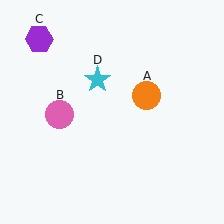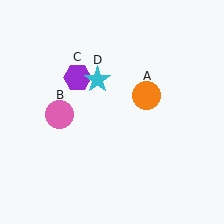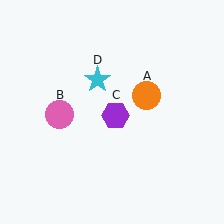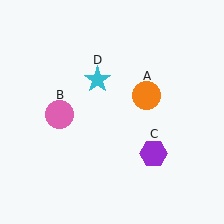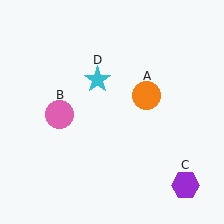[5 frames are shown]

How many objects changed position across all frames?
1 object changed position: purple hexagon (object C).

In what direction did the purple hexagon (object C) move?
The purple hexagon (object C) moved down and to the right.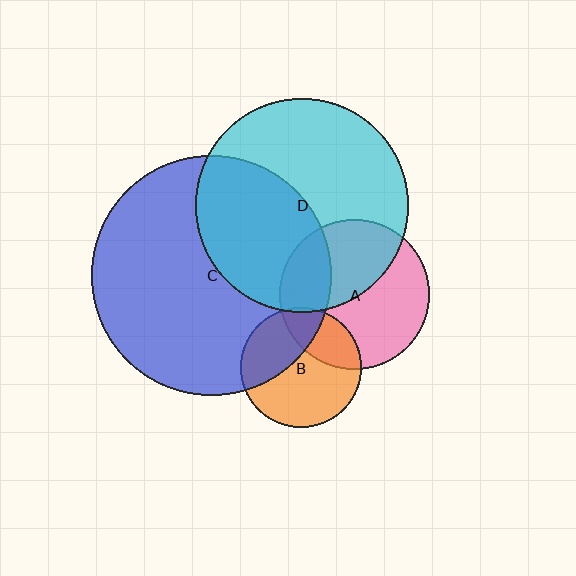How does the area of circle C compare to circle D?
Approximately 1.3 times.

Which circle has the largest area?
Circle C (blue).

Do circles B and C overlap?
Yes.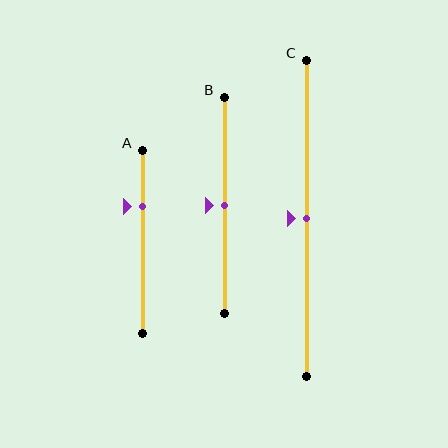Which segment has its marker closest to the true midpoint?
Segment B has its marker closest to the true midpoint.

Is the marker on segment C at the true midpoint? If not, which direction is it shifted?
Yes, the marker on segment C is at the true midpoint.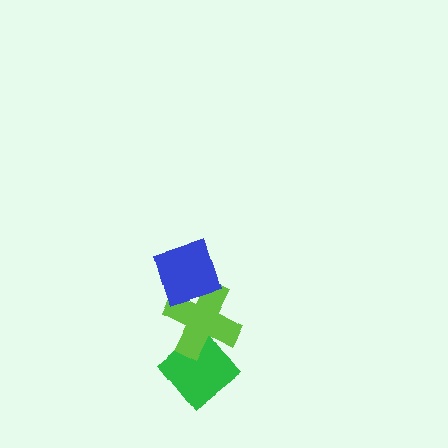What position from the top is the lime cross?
The lime cross is 2nd from the top.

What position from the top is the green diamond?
The green diamond is 3rd from the top.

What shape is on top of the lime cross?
The blue diamond is on top of the lime cross.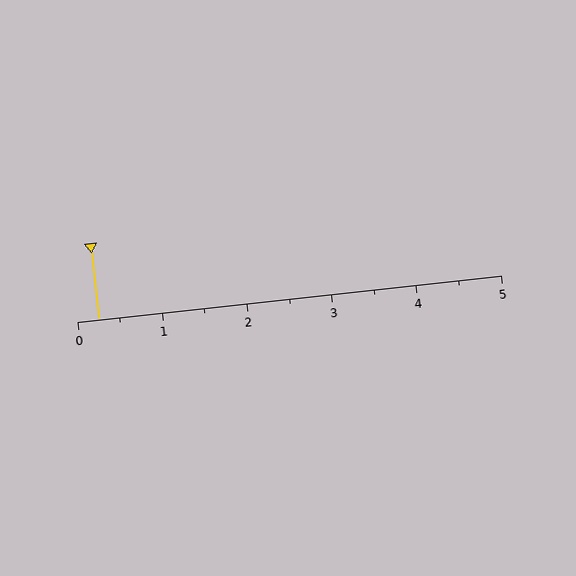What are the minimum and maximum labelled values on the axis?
The axis runs from 0 to 5.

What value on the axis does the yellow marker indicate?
The marker indicates approximately 0.2.